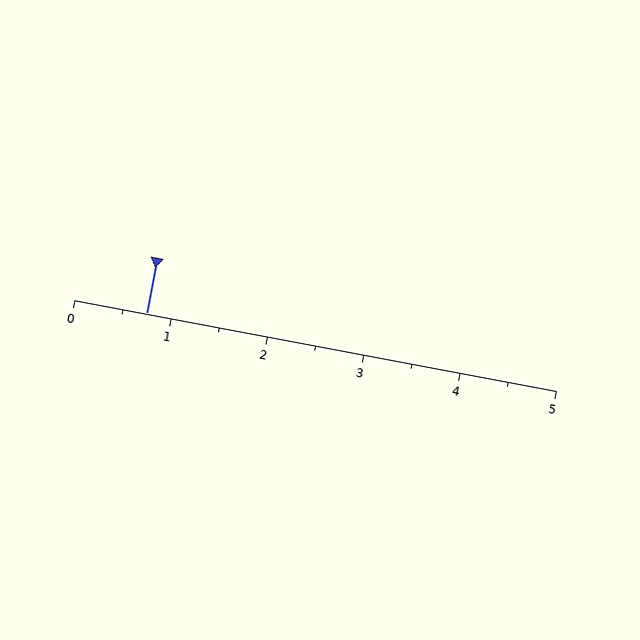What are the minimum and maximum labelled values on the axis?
The axis runs from 0 to 5.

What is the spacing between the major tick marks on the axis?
The major ticks are spaced 1 apart.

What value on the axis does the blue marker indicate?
The marker indicates approximately 0.8.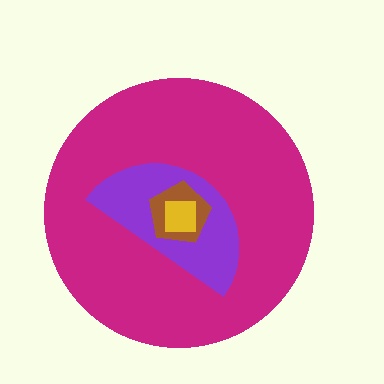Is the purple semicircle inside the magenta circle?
Yes.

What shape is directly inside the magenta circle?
The purple semicircle.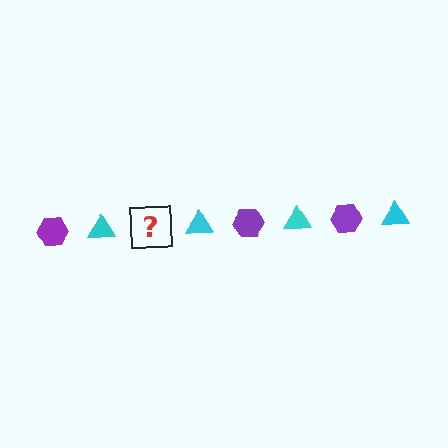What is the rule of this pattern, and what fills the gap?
The rule is that the pattern alternates between purple hexagon and cyan triangle. The gap should be filled with a purple hexagon.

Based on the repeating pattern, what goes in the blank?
The blank should be a purple hexagon.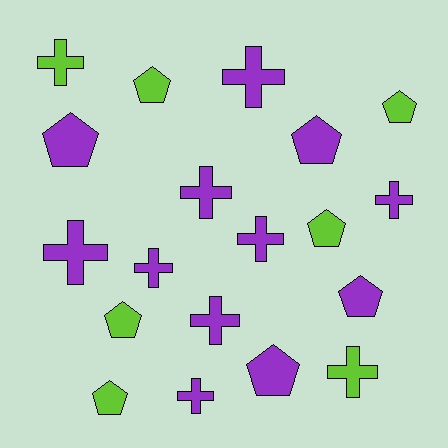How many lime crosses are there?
There are 2 lime crosses.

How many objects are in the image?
There are 19 objects.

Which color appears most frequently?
Purple, with 12 objects.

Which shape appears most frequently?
Cross, with 10 objects.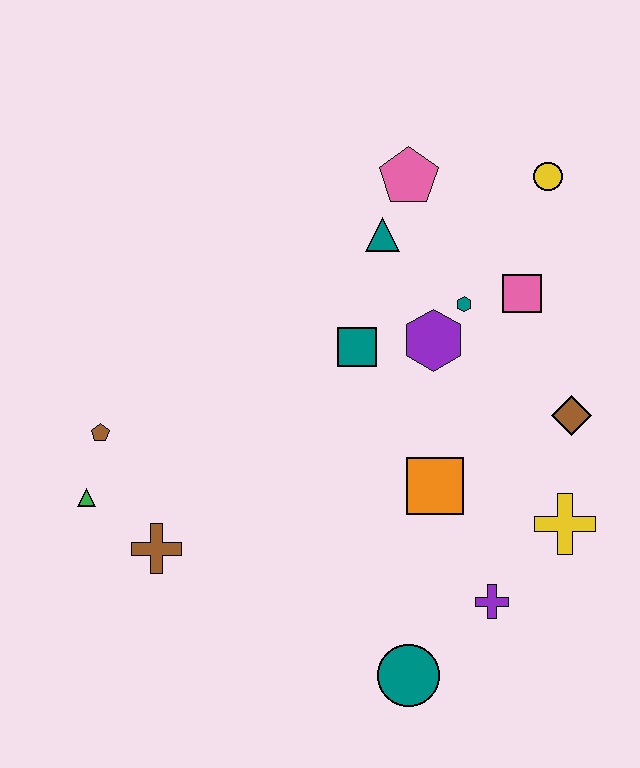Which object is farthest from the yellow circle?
The green triangle is farthest from the yellow circle.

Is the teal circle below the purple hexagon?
Yes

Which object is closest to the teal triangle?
The pink pentagon is closest to the teal triangle.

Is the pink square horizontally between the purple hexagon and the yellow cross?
Yes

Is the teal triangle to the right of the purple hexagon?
No